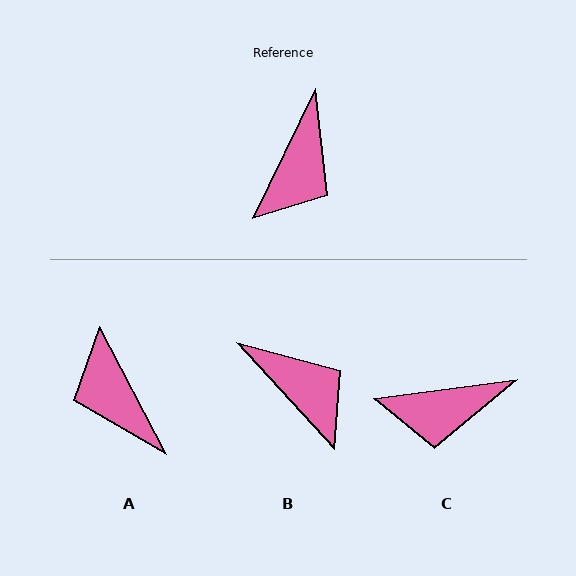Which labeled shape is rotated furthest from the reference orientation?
A, about 127 degrees away.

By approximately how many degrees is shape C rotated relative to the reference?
Approximately 57 degrees clockwise.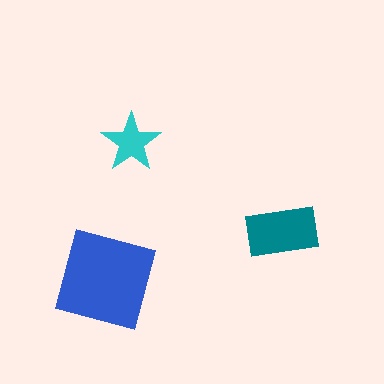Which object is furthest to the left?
The blue square is leftmost.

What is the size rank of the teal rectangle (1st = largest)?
2nd.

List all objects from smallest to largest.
The cyan star, the teal rectangle, the blue square.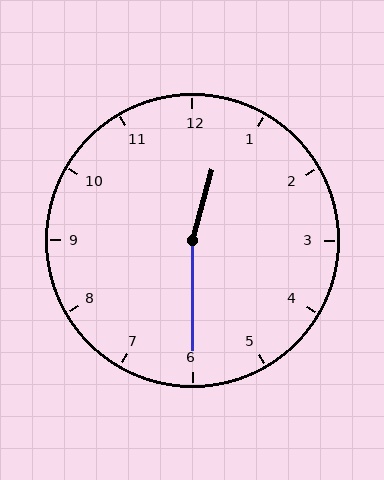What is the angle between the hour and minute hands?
Approximately 165 degrees.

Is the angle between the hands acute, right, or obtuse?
It is obtuse.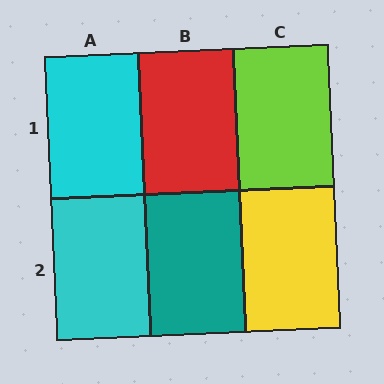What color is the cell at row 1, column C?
Lime.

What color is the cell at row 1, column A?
Cyan.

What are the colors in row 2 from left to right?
Cyan, teal, yellow.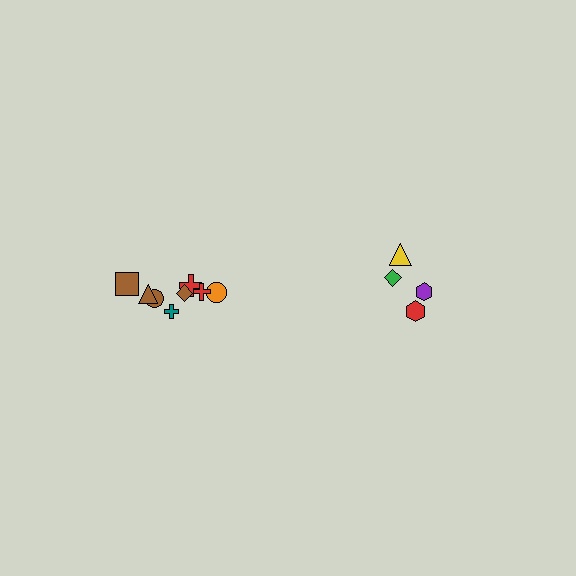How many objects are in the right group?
There are 4 objects.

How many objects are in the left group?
There are 8 objects.